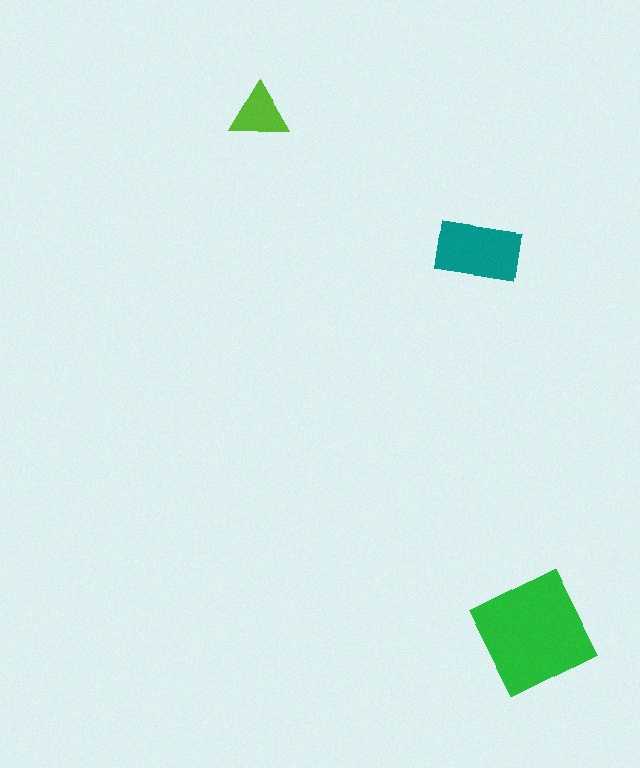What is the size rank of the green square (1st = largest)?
1st.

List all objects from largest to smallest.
The green square, the teal rectangle, the lime triangle.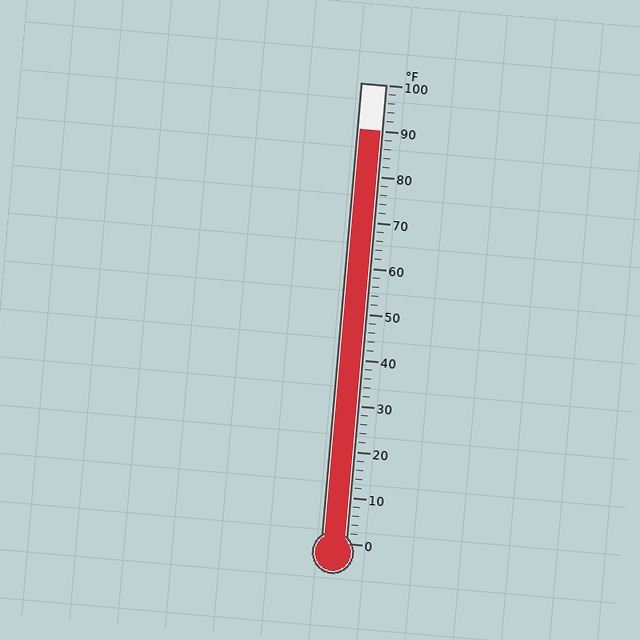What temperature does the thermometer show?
The thermometer shows approximately 90°F.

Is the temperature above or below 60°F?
The temperature is above 60°F.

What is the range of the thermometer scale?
The thermometer scale ranges from 0°F to 100°F.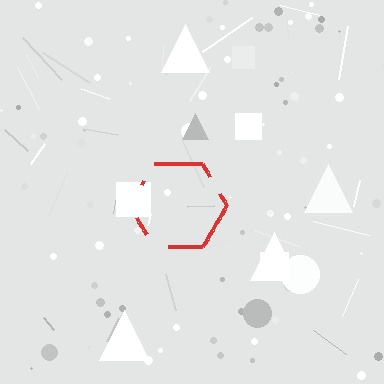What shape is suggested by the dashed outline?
The dashed outline suggests a hexagon.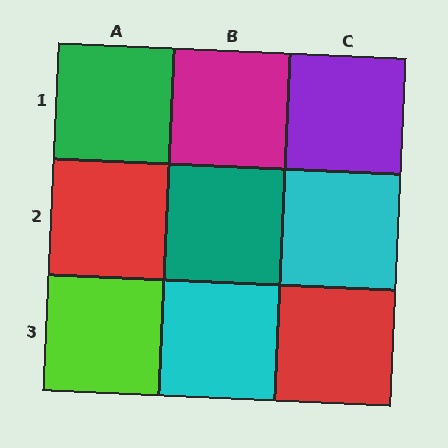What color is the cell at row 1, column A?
Green.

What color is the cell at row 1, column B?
Magenta.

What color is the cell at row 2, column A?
Red.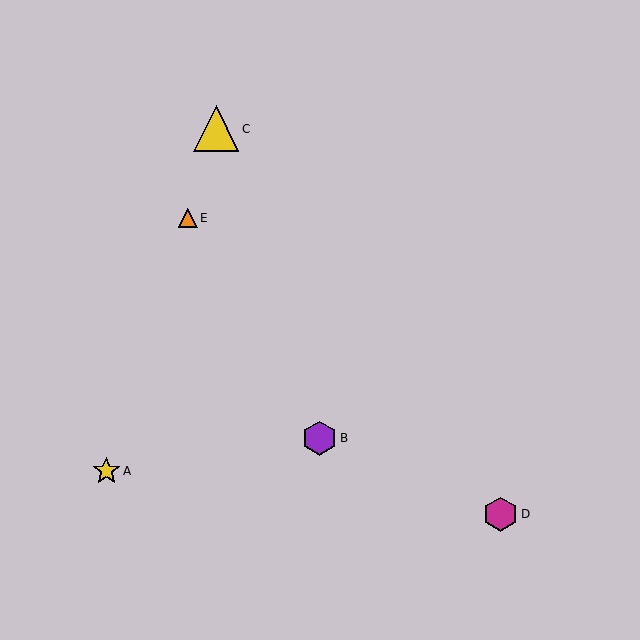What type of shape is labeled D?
Shape D is a magenta hexagon.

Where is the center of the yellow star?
The center of the yellow star is at (106, 471).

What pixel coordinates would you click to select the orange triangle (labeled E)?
Click at (188, 218) to select the orange triangle E.